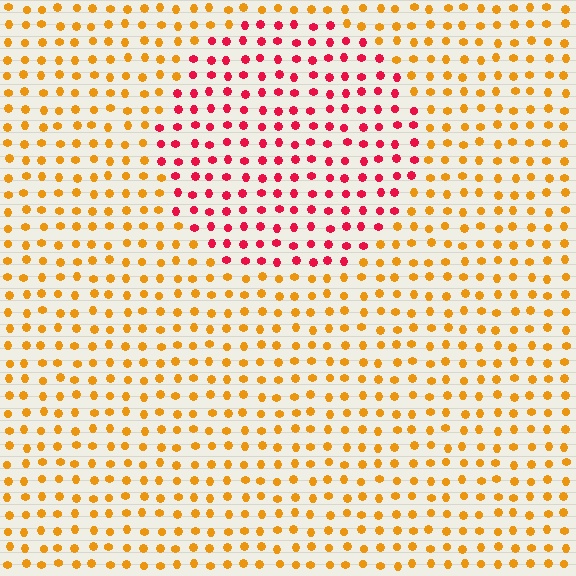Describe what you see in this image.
The image is filled with small orange elements in a uniform arrangement. A circle-shaped region is visible where the elements are tinted to a slightly different hue, forming a subtle color boundary.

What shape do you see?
I see a circle.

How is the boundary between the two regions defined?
The boundary is defined purely by a slight shift in hue (about 52 degrees). Spacing, size, and orientation are identical on both sides.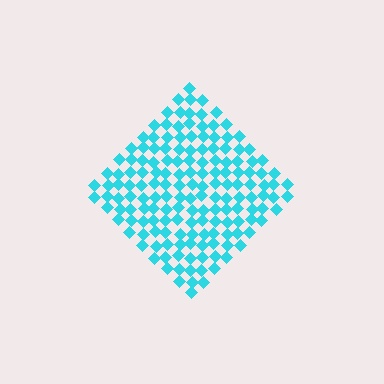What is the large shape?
The large shape is a diamond.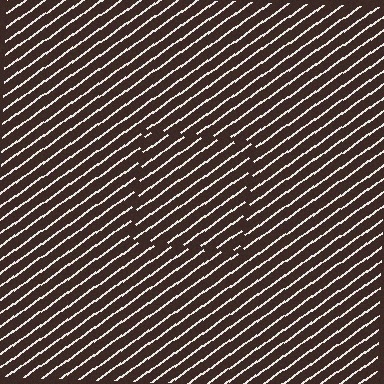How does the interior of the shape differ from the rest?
The interior of the shape contains the same grating, shifted by half a period — the contour is defined by the phase discontinuity where line-ends from the inner and outer gratings abut.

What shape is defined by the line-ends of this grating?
An illusory square. The interior of the shape contains the same grating, shifted by half a period — the contour is defined by the phase discontinuity where line-ends from the inner and outer gratings abut.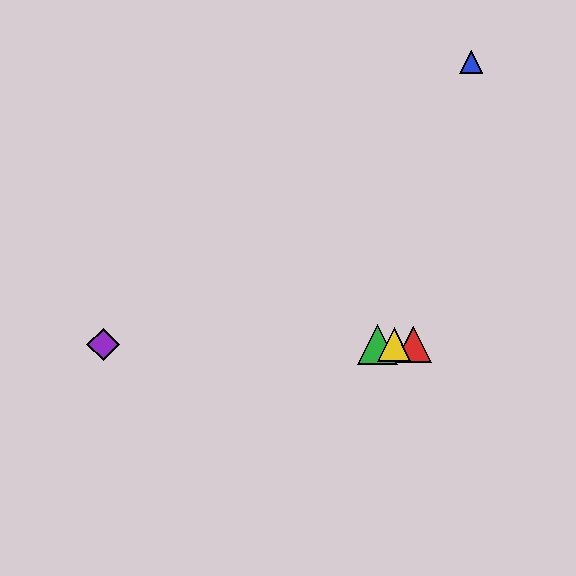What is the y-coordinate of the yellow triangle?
The yellow triangle is at y≈344.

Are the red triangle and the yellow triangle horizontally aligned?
Yes, both are at y≈344.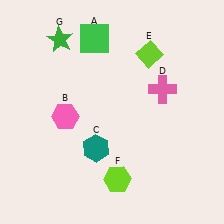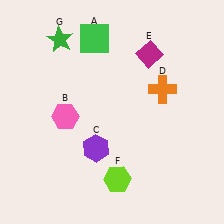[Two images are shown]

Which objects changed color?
C changed from teal to purple. D changed from pink to orange. E changed from lime to magenta.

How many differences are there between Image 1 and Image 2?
There are 3 differences between the two images.